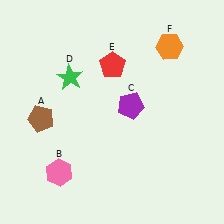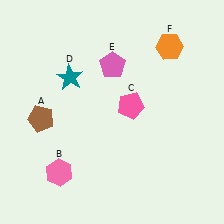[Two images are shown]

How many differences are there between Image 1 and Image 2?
There are 3 differences between the two images.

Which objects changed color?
C changed from purple to pink. D changed from green to teal. E changed from red to pink.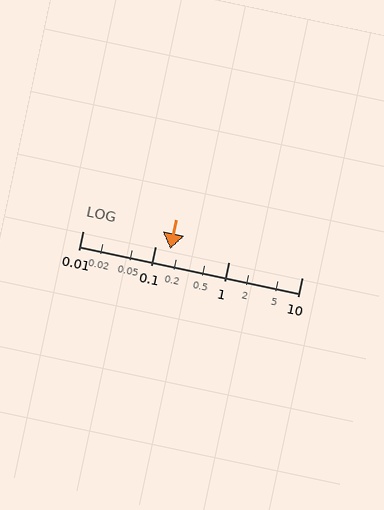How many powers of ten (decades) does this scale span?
The scale spans 3 decades, from 0.01 to 10.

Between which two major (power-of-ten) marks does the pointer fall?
The pointer is between 0.1 and 1.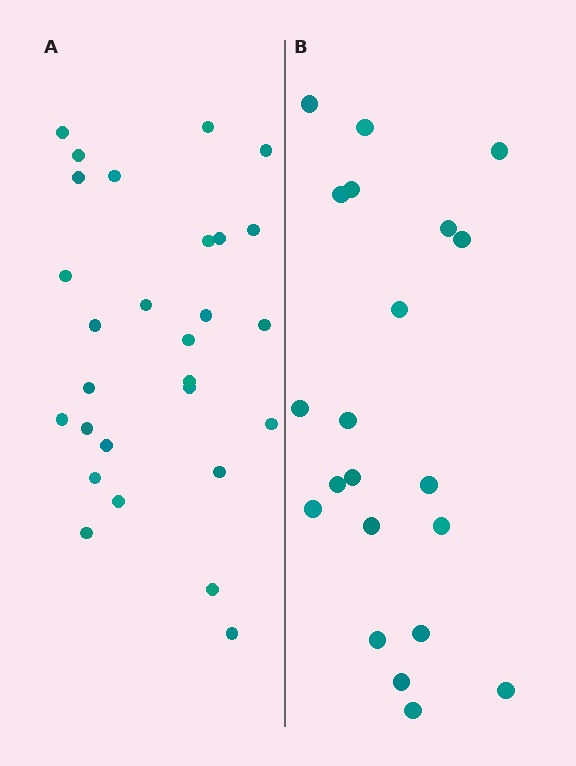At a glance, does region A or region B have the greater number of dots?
Region A (the left region) has more dots.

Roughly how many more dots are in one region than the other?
Region A has roughly 8 or so more dots than region B.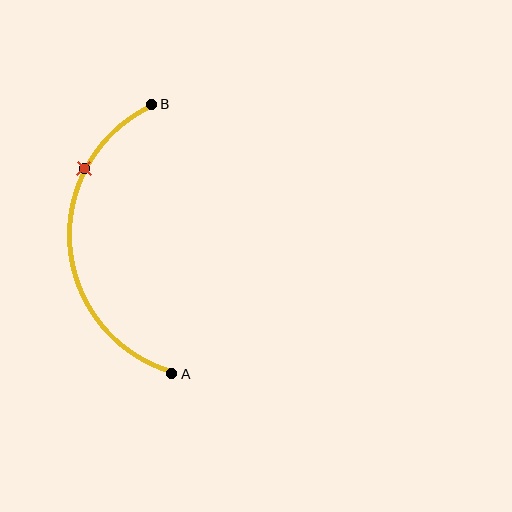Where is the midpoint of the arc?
The arc midpoint is the point on the curve farthest from the straight line joining A and B. It sits to the left of that line.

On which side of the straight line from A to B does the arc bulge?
The arc bulges to the left of the straight line connecting A and B.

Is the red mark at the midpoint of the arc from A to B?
No. The red mark lies on the arc but is closer to endpoint B. The arc midpoint would be at the point on the curve equidistant along the arc from both A and B.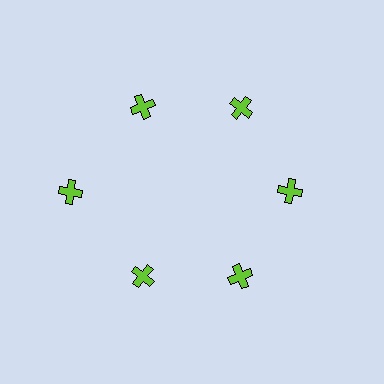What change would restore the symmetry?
The symmetry would be restored by moving it inward, back onto the ring so that all 6 crosses sit at equal angles and equal distance from the center.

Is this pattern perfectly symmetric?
No. The 6 lime crosses are arranged in a ring, but one element near the 9 o'clock position is pushed outward from the center, breaking the 6-fold rotational symmetry.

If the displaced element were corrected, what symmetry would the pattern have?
It would have 6-fold rotational symmetry — the pattern would map onto itself every 60 degrees.